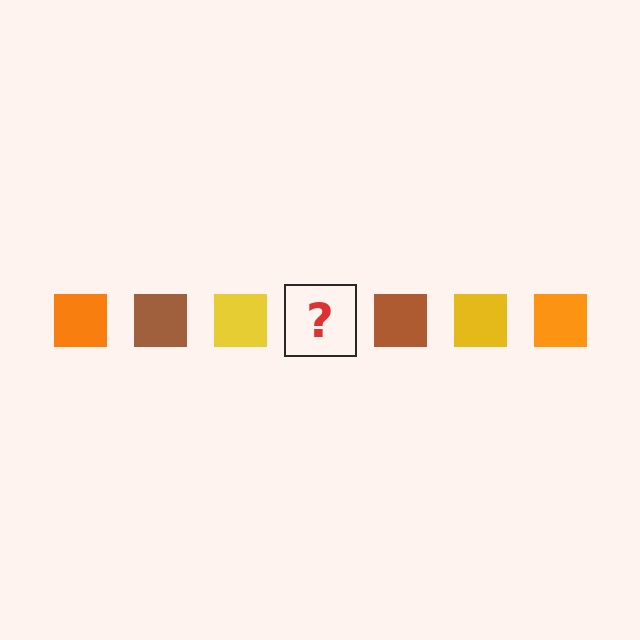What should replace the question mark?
The question mark should be replaced with an orange square.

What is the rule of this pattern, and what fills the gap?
The rule is that the pattern cycles through orange, brown, yellow squares. The gap should be filled with an orange square.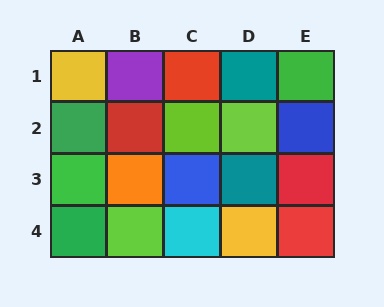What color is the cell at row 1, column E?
Green.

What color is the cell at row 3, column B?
Orange.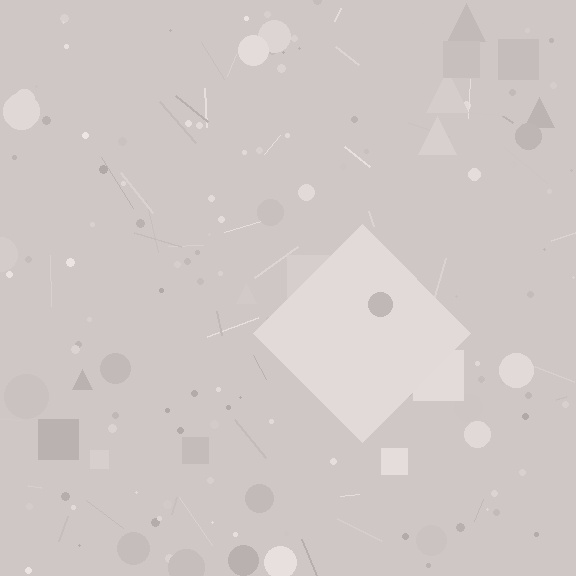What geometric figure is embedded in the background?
A diamond is embedded in the background.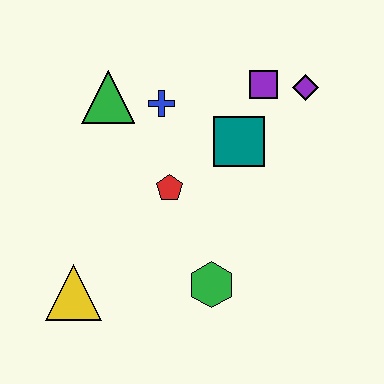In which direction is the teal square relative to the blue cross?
The teal square is to the right of the blue cross.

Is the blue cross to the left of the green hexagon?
Yes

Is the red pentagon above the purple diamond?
No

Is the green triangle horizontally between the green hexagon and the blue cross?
No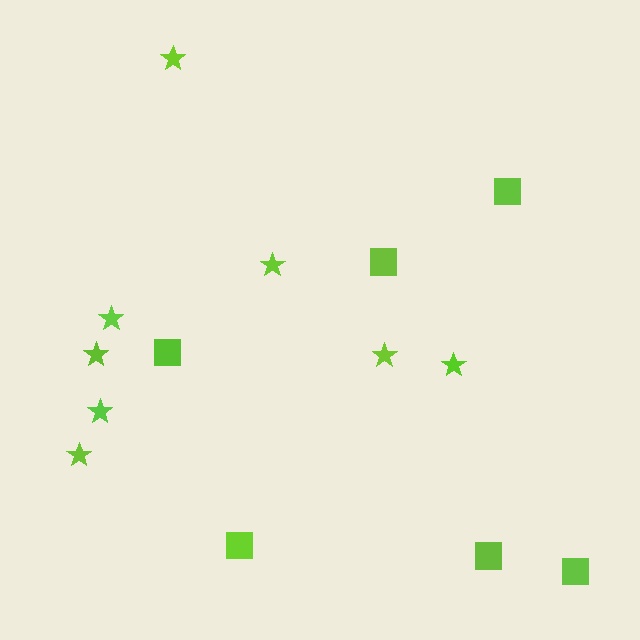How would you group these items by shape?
There are 2 groups: one group of stars (8) and one group of squares (6).